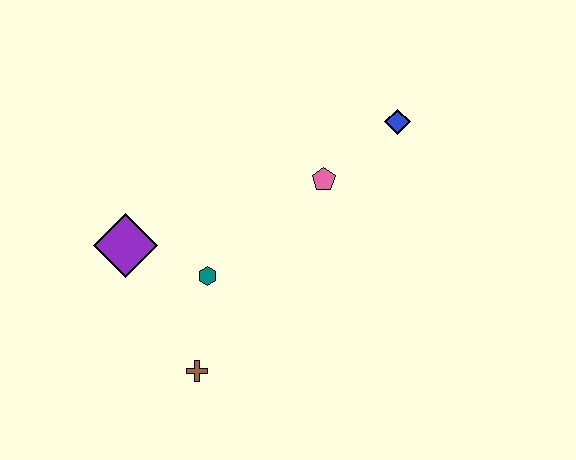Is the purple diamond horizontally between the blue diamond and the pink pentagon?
No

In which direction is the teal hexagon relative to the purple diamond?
The teal hexagon is to the right of the purple diamond.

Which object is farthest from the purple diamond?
The blue diamond is farthest from the purple diamond.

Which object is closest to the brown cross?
The teal hexagon is closest to the brown cross.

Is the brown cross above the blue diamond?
No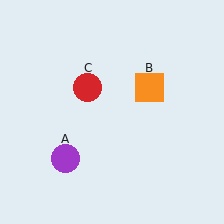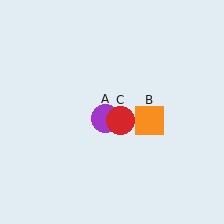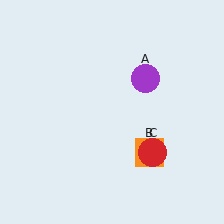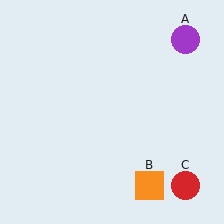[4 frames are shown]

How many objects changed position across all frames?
3 objects changed position: purple circle (object A), orange square (object B), red circle (object C).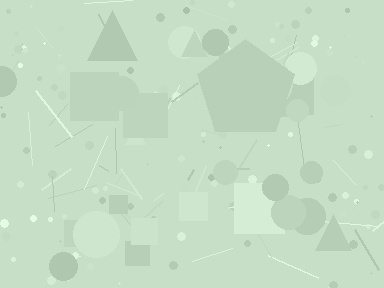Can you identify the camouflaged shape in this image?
The camouflaged shape is a pentagon.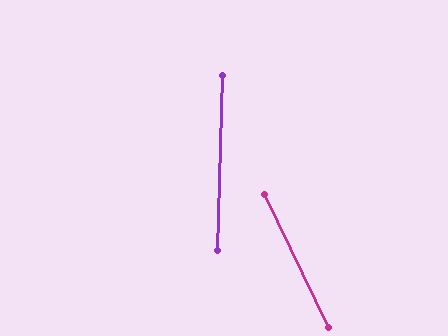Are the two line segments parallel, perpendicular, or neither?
Neither parallel nor perpendicular — they differ by about 27°.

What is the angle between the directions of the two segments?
Approximately 27 degrees.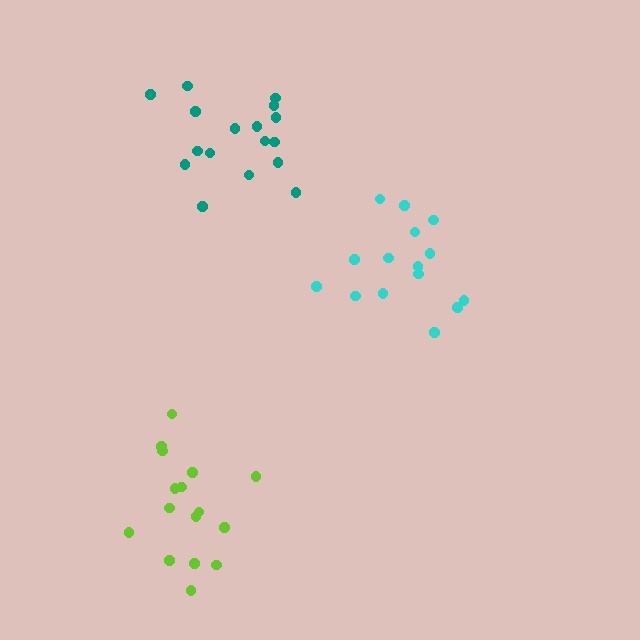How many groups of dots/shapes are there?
There are 3 groups.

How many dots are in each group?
Group 1: 17 dots, Group 2: 15 dots, Group 3: 16 dots (48 total).